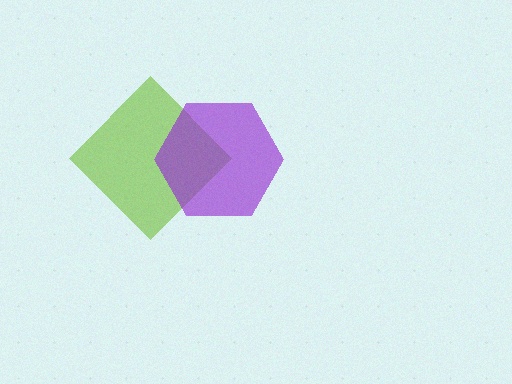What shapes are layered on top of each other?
The layered shapes are: a lime diamond, a purple hexagon.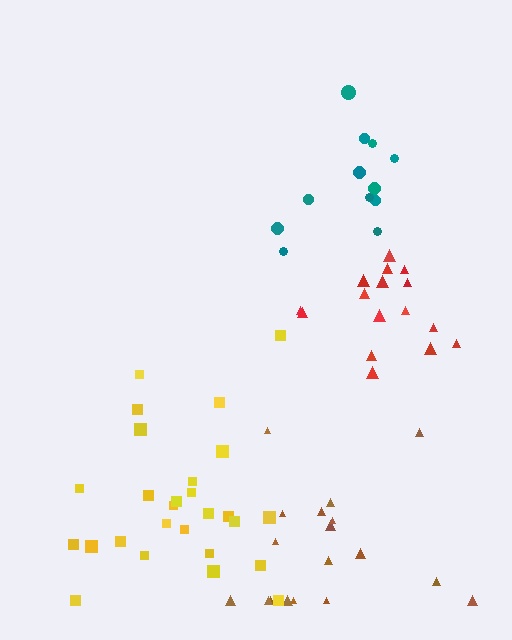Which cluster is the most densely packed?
Red.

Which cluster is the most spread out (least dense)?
Brown.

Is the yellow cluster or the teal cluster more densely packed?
Yellow.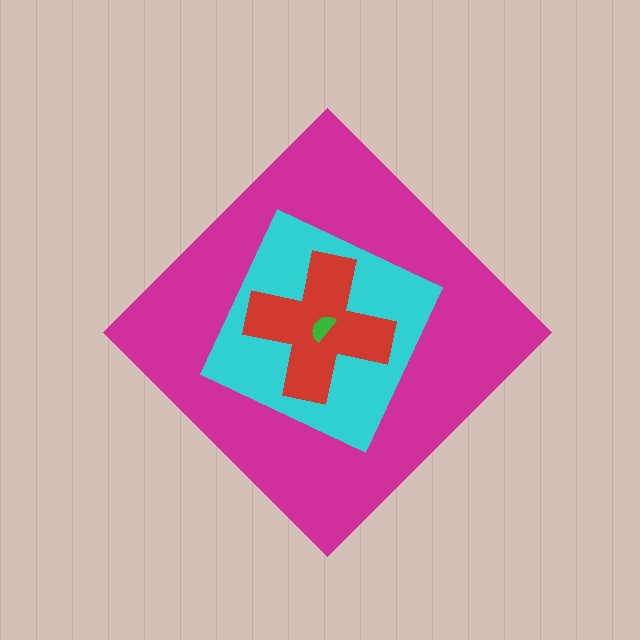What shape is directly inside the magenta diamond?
The cyan square.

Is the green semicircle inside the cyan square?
Yes.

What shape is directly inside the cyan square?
The red cross.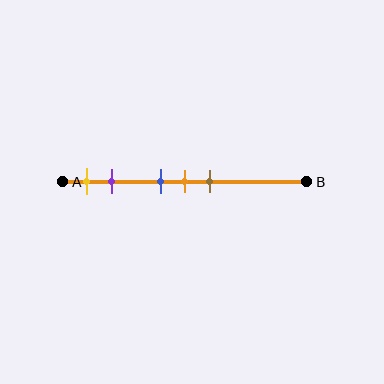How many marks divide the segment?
There are 5 marks dividing the segment.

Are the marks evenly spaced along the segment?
No, the marks are not evenly spaced.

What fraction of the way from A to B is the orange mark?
The orange mark is approximately 50% (0.5) of the way from A to B.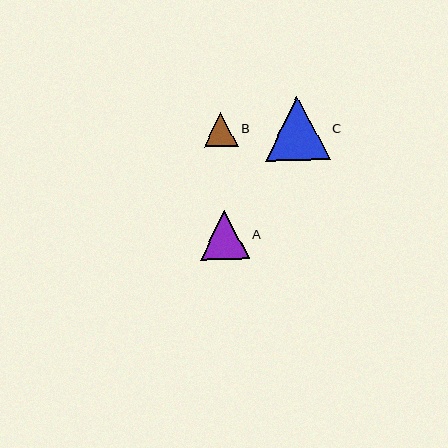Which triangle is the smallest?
Triangle B is the smallest with a size of approximately 34 pixels.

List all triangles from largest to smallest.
From largest to smallest: C, A, B.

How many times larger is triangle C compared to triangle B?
Triangle C is approximately 1.9 times the size of triangle B.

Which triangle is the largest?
Triangle C is the largest with a size of approximately 64 pixels.